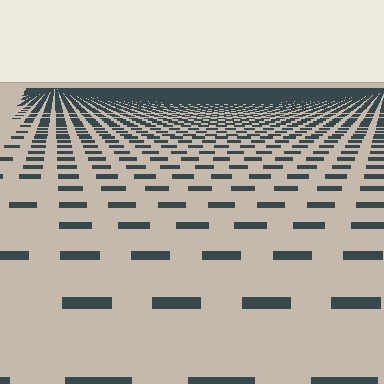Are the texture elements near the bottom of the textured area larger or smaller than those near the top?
Larger. Near the bottom, elements are closer to the viewer and appear at a bigger on-screen size.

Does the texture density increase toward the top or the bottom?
Density increases toward the top.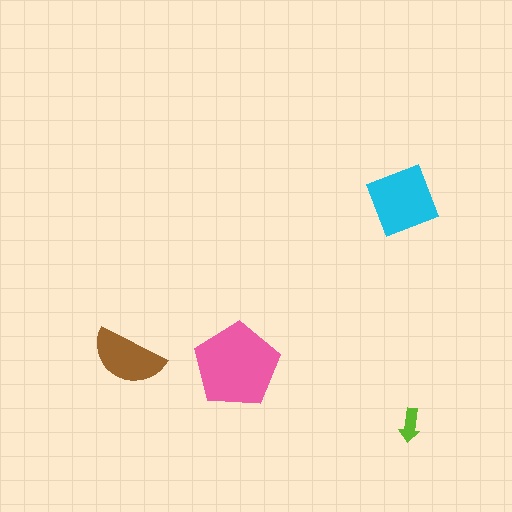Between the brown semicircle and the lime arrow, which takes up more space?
The brown semicircle.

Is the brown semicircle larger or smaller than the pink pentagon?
Smaller.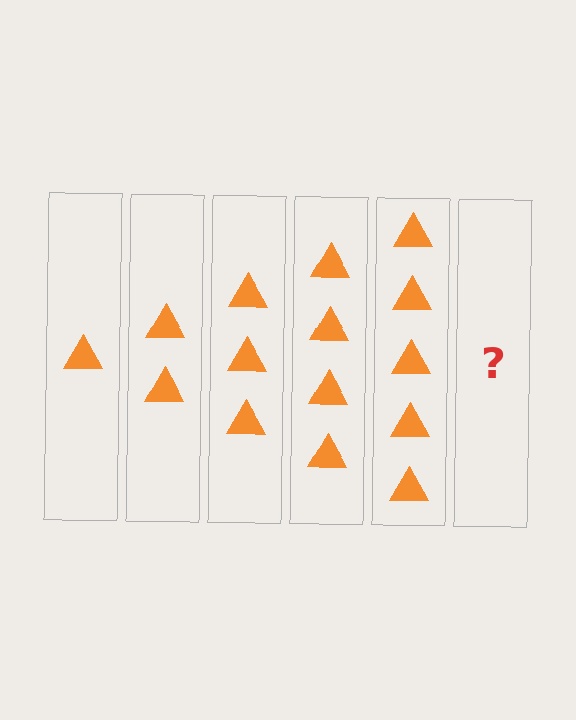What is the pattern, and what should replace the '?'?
The pattern is that each step adds one more triangle. The '?' should be 6 triangles.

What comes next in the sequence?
The next element should be 6 triangles.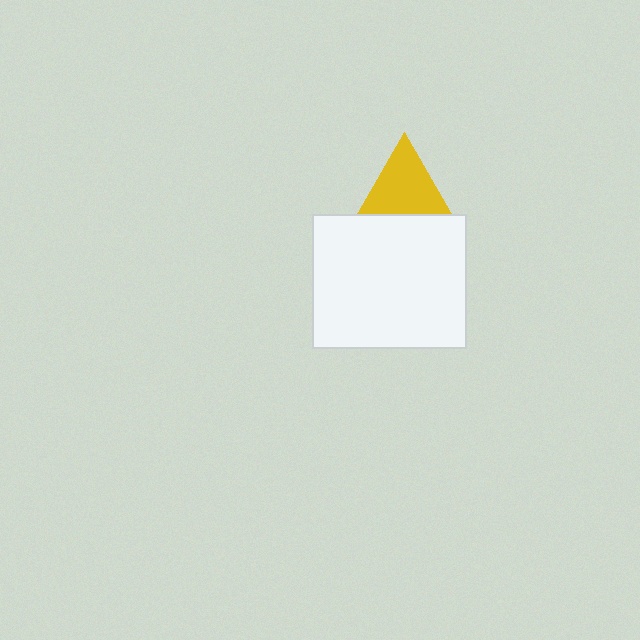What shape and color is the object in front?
The object in front is a white rectangle.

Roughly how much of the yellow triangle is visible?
About half of it is visible (roughly 58%).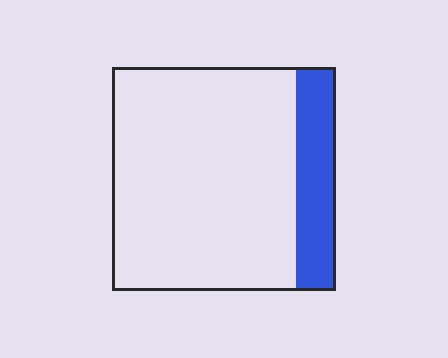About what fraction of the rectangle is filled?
About one sixth (1/6).